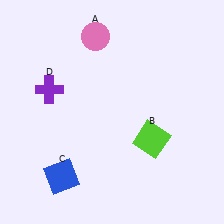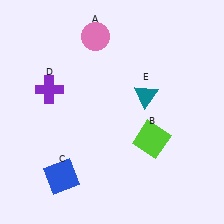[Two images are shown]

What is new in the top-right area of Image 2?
A teal triangle (E) was added in the top-right area of Image 2.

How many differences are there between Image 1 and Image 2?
There is 1 difference between the two images.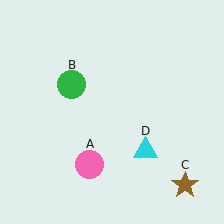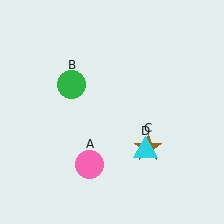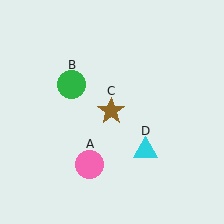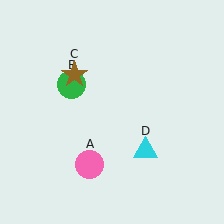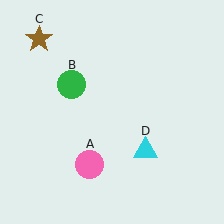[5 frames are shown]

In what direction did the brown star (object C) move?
The brown star (object C) moved up and to the left.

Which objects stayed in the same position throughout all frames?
Pink circle (object A) and green circle (object B) and cyan triangle (object D) remained stationary.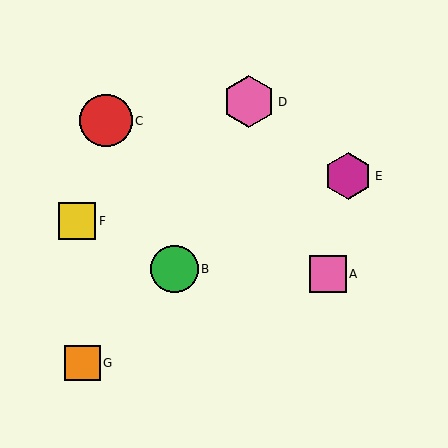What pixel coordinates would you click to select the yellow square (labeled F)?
Click at (77, 221) to select the yellow square F.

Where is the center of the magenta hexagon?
The center of the magenta hexagon is at (348, 176).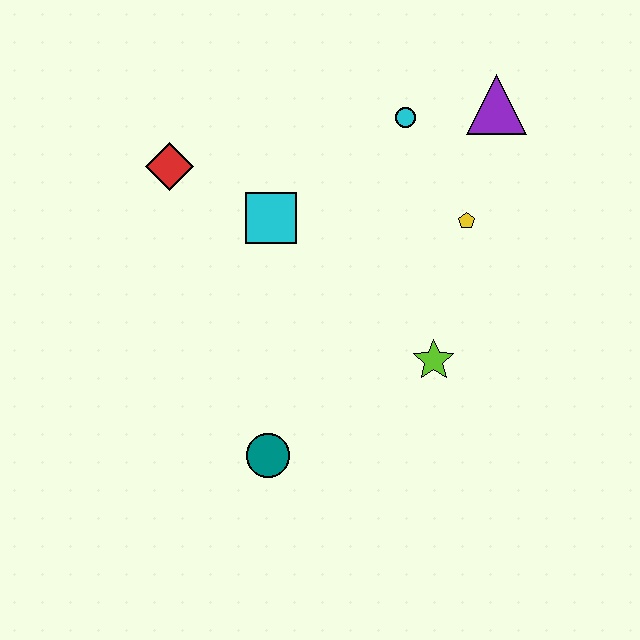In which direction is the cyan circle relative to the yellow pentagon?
The cyan circle is above the yellow pentagon.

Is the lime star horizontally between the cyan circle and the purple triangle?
Yes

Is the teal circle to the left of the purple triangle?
Yes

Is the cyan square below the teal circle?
No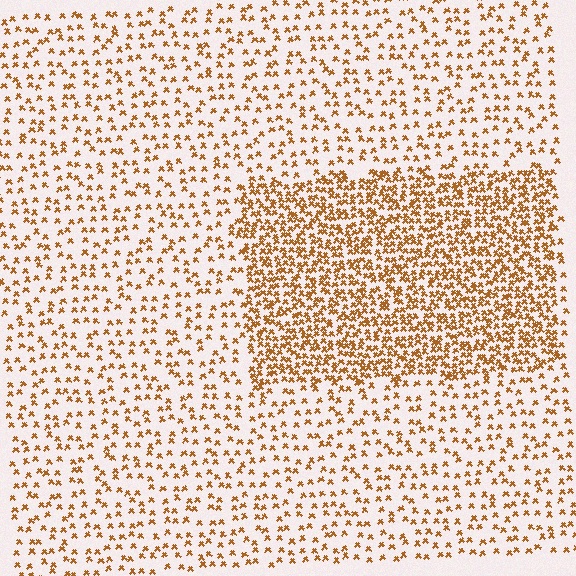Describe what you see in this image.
The image contains small brown elements arranged at two different densities. A rectangle-shaped region is visible where the elements are more densely packed than the surrounding area.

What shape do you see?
I see a rectangle.